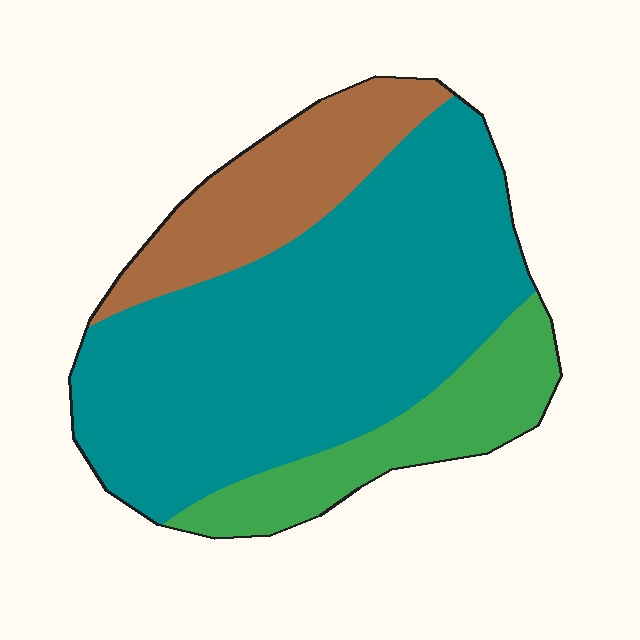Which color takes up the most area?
Teal, at roughly 65%.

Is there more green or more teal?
Teal.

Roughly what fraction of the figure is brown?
Brown takes up between a sixth and a third of the figure.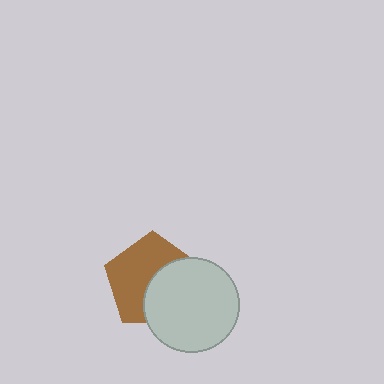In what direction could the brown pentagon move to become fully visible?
The brown pentagon could move toward the upper-left. That would shift it out from behind the light gray circle entirely.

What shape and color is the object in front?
The object in front is a light gray circle.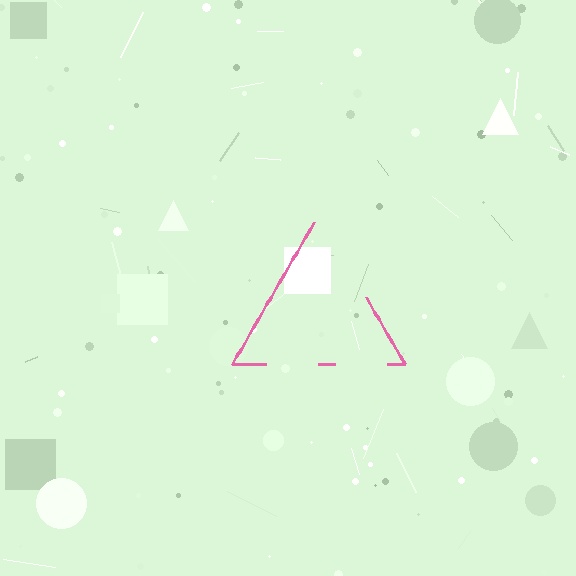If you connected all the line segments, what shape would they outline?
They would outline a triangle.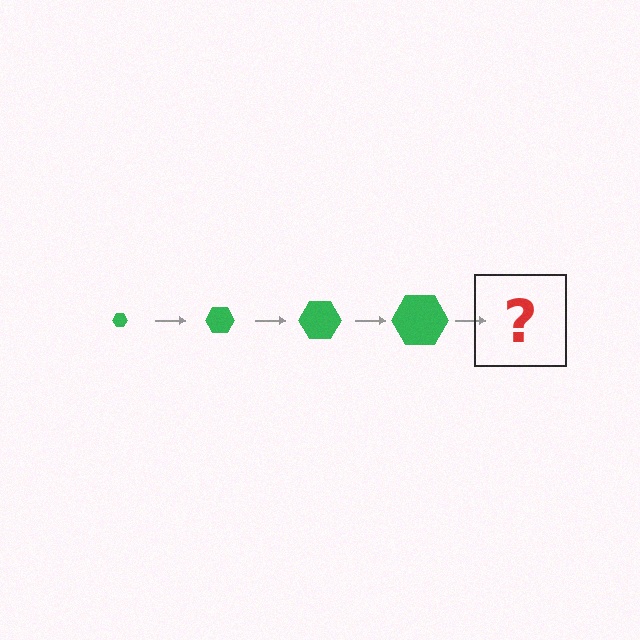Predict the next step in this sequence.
The next step is a green hexagon, larger than the previous one.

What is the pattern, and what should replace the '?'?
The pattern is that the hexagon gets progressively larger each step. The '?' should be a green hexagon, larger than the previous one.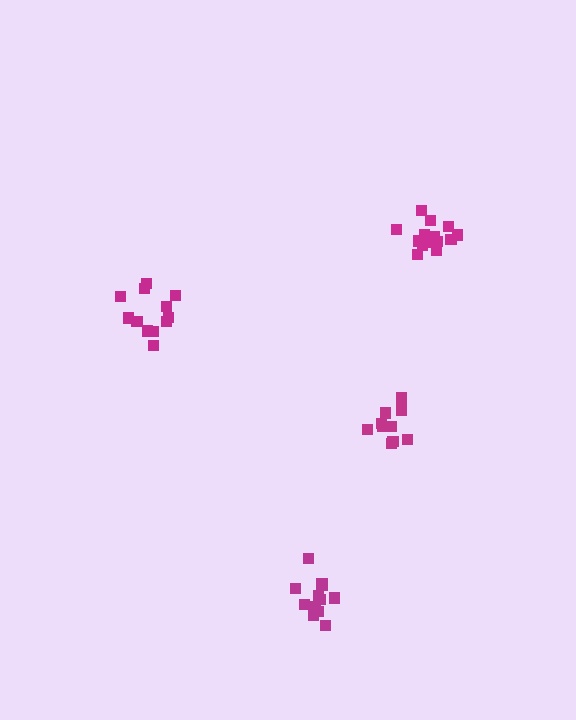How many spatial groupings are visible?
There are 4 spatial groupings.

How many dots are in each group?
Group 1: 10 dots, Group 2: 12 dots, Group 3: 14 dots, Group 4: 12 dots (48 total).